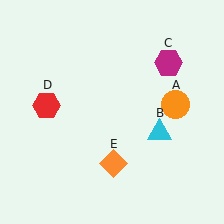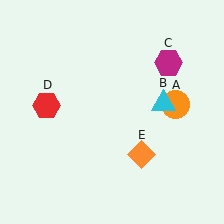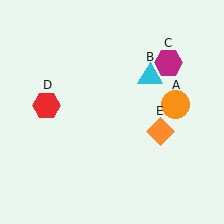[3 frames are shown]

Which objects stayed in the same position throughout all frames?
Orange circle (object A) and magenta hexagon (object C) and red hexagon (object D) remained stationary.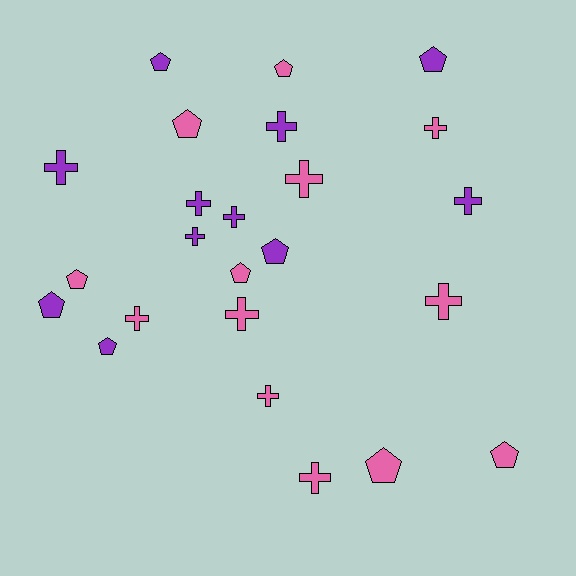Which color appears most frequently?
Pink, with 13 objects.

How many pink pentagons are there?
There are 6 pink pentagons.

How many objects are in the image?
There are 24 objects.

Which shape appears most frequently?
Cross, with 13 objects.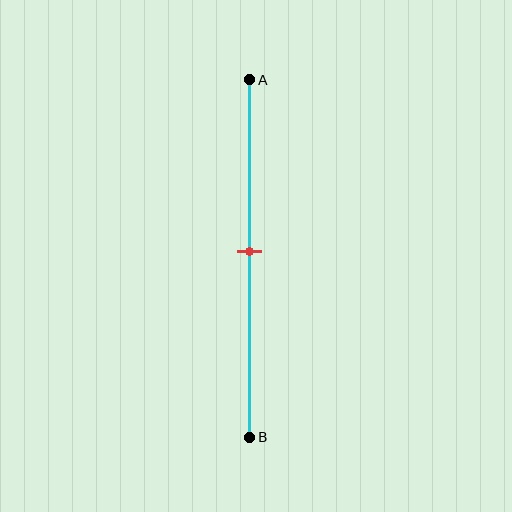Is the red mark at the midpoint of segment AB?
Yes, the mark is approximately at the midpoint.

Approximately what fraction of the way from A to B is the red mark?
The red mark is approximately 50% of the way from A to B.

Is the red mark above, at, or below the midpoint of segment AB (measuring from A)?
The red mark is approximately at the midpoint of segment AB.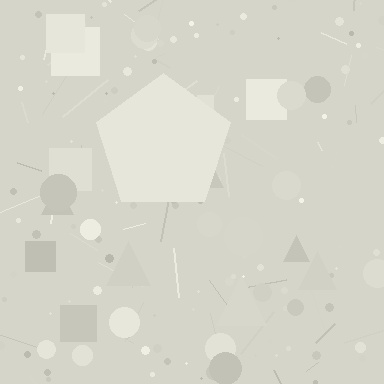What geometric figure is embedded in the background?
A pentagon is embedded in the background.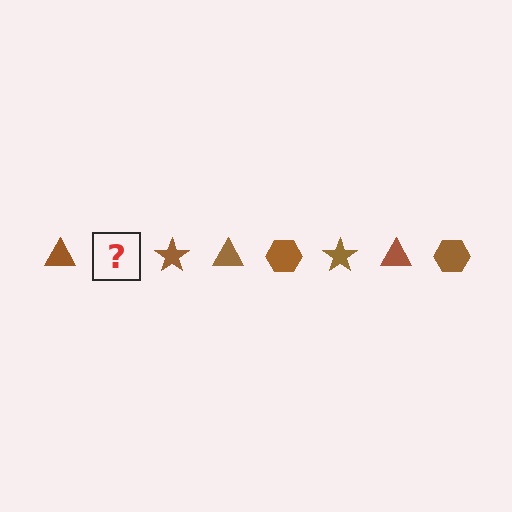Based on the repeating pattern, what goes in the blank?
The blank should be a brown hexagon.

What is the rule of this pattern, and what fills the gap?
The rule is that the pattern cycles through triangle, hexagon, star shapes in brown. The gap should be filled with a brown hexagon.